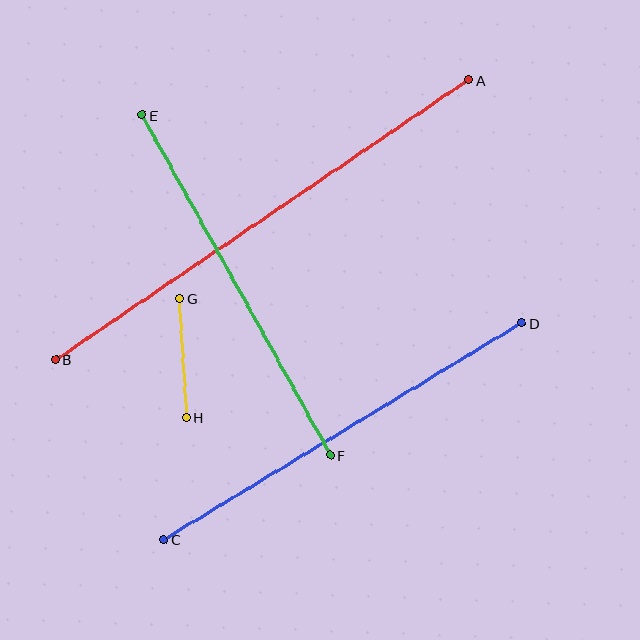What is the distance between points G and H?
The distance is approximately 119 pixels.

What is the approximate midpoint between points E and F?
The midpoint is at approximately (236, 285) pixels.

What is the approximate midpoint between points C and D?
The midpoint is at approximately (343, 431) pixels.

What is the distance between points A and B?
The distance is approximately 499 pixels.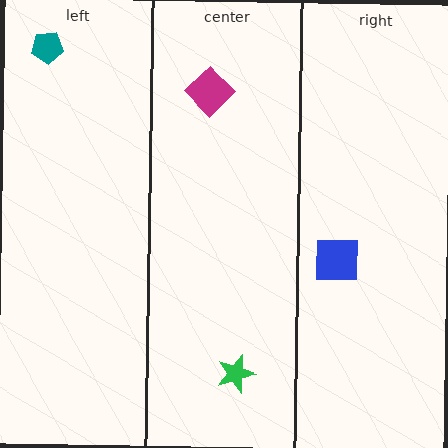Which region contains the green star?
The center region.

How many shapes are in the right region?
1.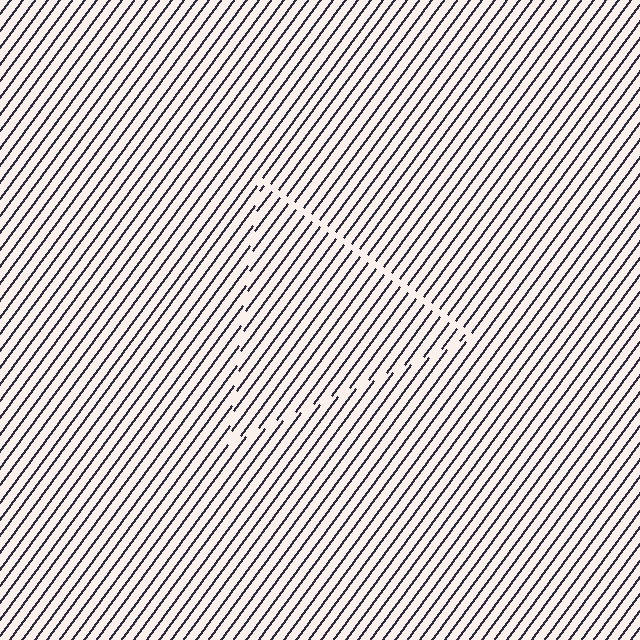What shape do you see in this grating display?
An illusory triangle. The interior of the shape contains the same grating, shifted by half a period — the contour is defined by the phase discontinuity where line-ends from the inner and outer gratings abut.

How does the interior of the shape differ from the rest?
The interior of the shape contains the same grating, shifted by half a period — the contour is defined by the phase discontinuity where line-ends from the inner and outer gratings abut.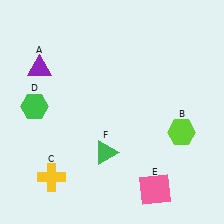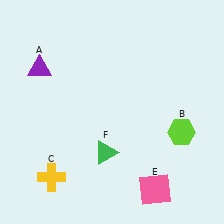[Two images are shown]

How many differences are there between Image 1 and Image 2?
There is 1 difference between the two images.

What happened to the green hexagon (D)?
The green hexagon (D) was removed in Image 2. It was in the top-left area of Image 1.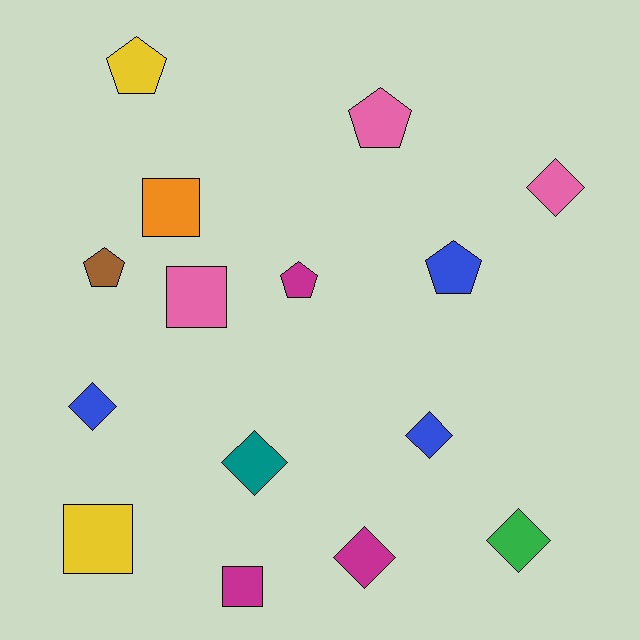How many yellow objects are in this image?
There are 2 yellow objects.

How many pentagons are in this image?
There are 5 pentagons.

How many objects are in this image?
There are 15 objects.